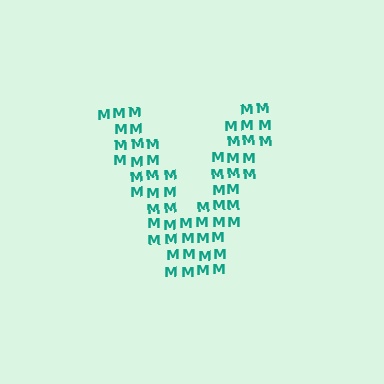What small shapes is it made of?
It is made of small letter M's.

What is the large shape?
The large shape is the letter V.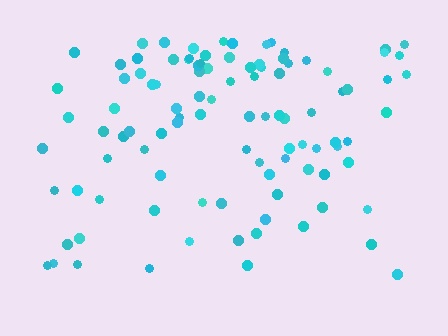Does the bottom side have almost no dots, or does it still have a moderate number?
Still a moderate number, just noticeably fewer than the top.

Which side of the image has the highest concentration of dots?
The top.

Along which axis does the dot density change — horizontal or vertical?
Vertical.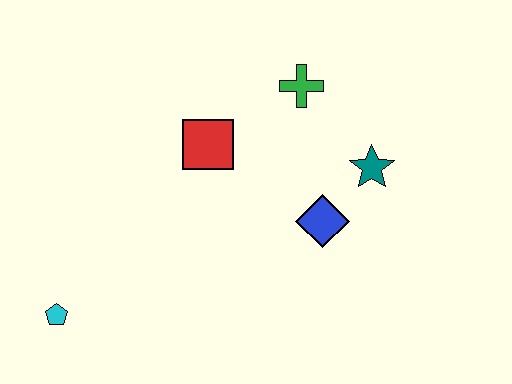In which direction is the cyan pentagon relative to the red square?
The cyan pentagon is below the red square.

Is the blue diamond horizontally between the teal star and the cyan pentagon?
Yes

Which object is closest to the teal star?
The blue diamond is closest to the teal star.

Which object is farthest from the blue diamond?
The cyan pentagon is farthest from the blue diamond.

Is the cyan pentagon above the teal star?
No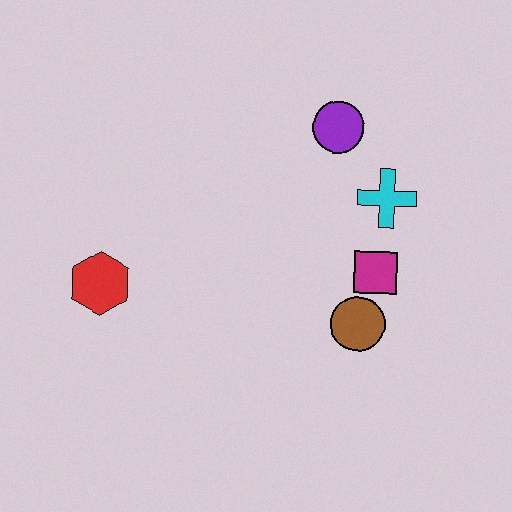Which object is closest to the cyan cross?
The magenta square is closest to the cyan cross.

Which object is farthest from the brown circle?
The red hexagon is farthest from the brown circle.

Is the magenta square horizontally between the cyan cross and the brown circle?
Yes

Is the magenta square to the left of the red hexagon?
No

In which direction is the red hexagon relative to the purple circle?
The red hexagon is to the left of the purple circle.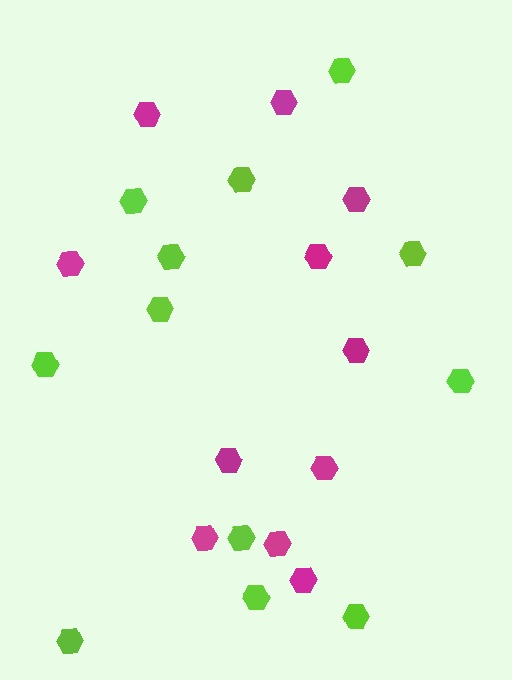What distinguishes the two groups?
There are 2 groups: one group of lime hexagons (12) and one group of magenta hexagons (11).